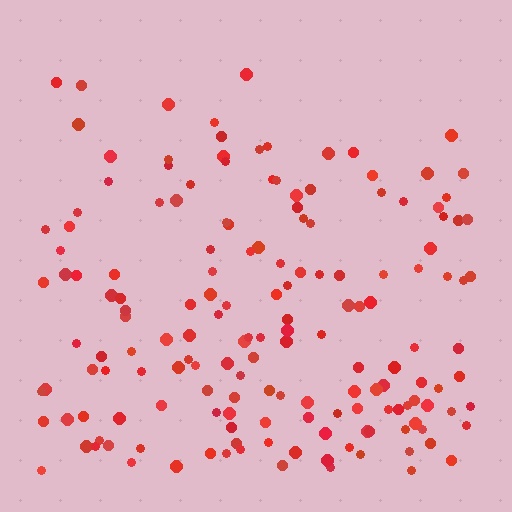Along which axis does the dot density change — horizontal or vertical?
Vertical.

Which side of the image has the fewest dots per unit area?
The top.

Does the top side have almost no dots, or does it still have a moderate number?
Still a moderate number, just noticeably fewer than the bottom.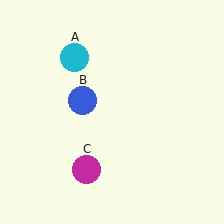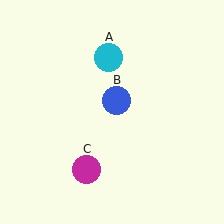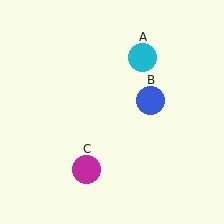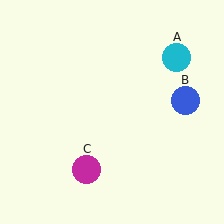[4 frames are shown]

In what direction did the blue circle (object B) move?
The blue circle (object B) moved right.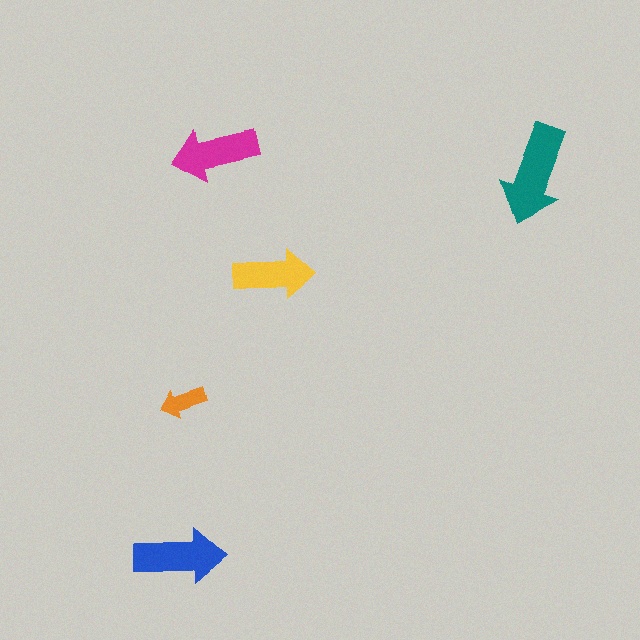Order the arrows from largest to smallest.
the teal one, the blue one, the magenta one, the yellow one, the orange one.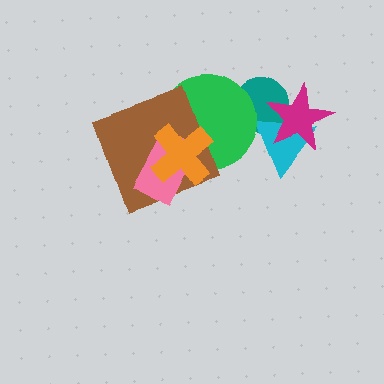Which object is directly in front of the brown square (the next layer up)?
The pink rectangle is directly in front of the brown square.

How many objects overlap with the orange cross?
3 objects overlap with the orange cross.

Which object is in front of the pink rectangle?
The orange cross is in front of the pink rectangle.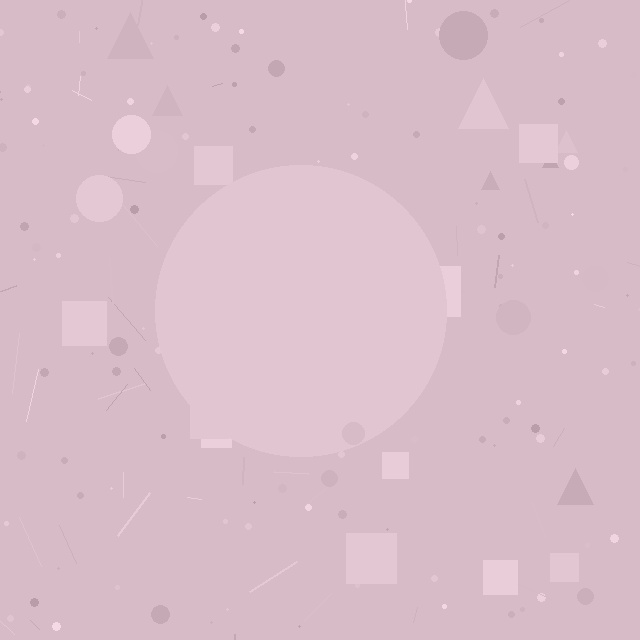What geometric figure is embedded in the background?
A circle is embedded in the background.